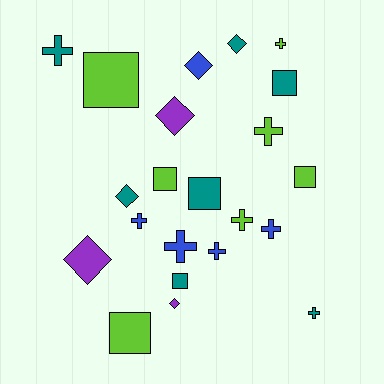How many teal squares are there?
There are 3 teal squares.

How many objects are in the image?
There are 22 objects.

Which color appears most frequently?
Teal, with 7 objects.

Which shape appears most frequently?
Cross, with 9 objects.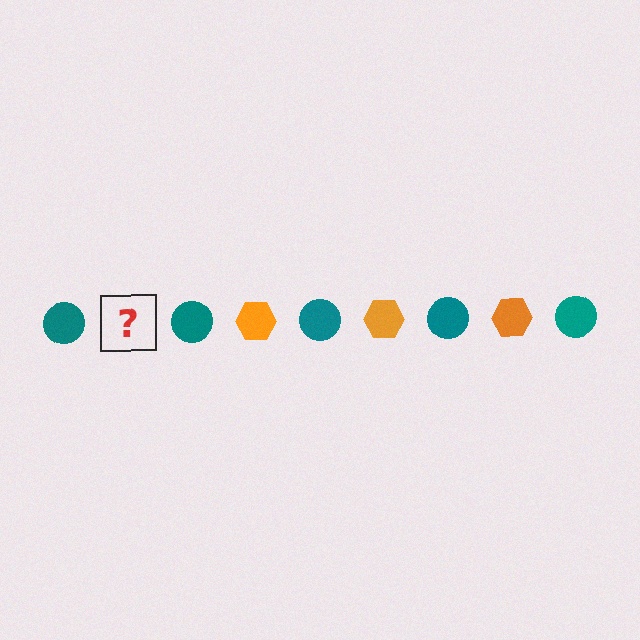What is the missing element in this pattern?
The missing element is an orange hexagon.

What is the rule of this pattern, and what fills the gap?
The rule is that the pattern alternates between teal circle and orange hexagon. The gap should be filled with an orange hexagon.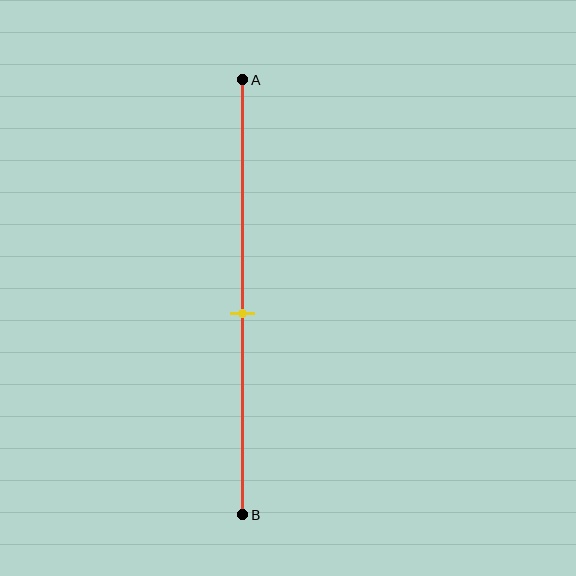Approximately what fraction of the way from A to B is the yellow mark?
The yellow mark is approximately 55% of the way from A to B.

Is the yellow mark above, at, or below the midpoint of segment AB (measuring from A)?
The yellow mark is below the midpoint of segment AB.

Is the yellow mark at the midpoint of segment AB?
No, the mark is at about 55% from A, not at the 50% midpoint.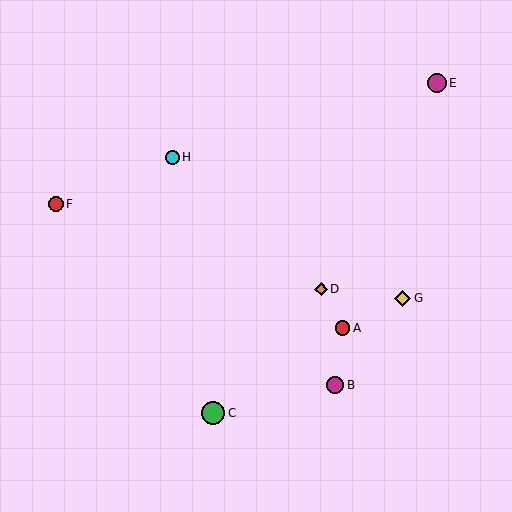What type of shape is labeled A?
Shape A is a red circle.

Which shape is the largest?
The green circle (labeled C) is the largest.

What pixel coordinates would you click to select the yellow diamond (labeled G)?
Click at (402, 298) to select the yellow diamond G.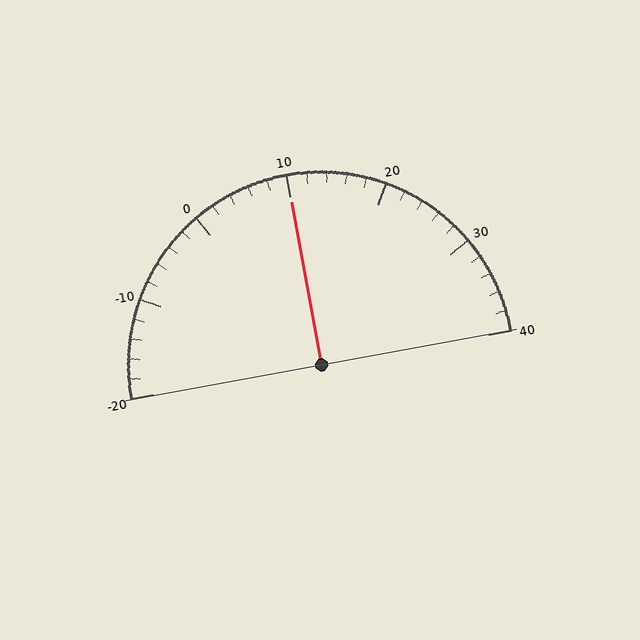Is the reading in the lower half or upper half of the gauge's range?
The reading is in the upper half of the range (-20 to 40).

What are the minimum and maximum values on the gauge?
The gauge ranges from -20 to 40.